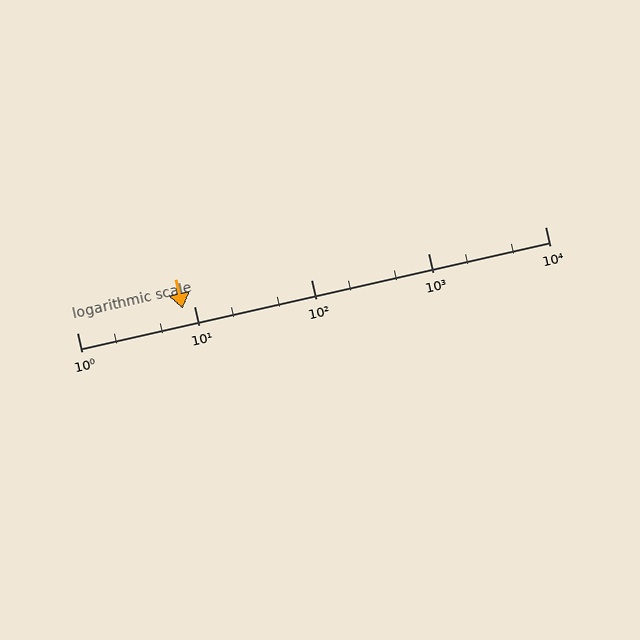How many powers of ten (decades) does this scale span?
The scale spans 4 decades, from 1 to 10000.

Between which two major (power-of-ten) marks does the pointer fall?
The pointer is between 1 and 10.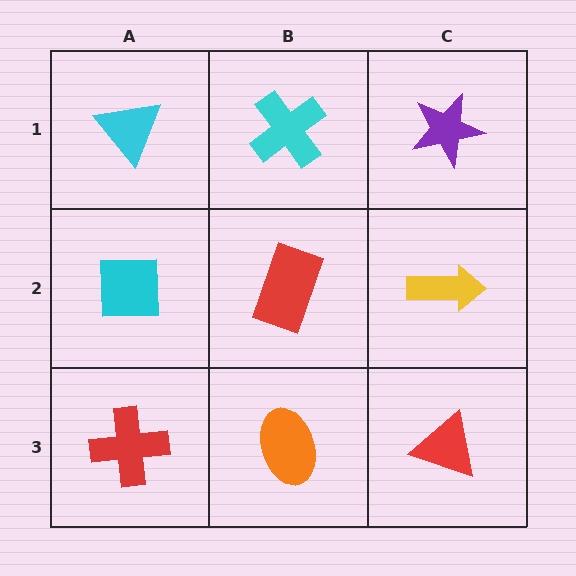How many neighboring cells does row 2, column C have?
3.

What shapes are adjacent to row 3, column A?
A cyan square (row 2, column A), an orange ellipse (row 3, column B).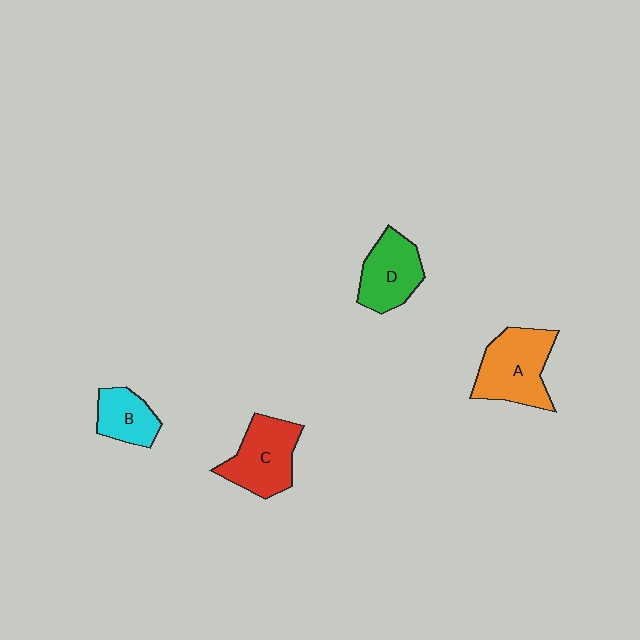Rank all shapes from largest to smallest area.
From largest to smallest: A (orange), C (red), D (green), B (cyan).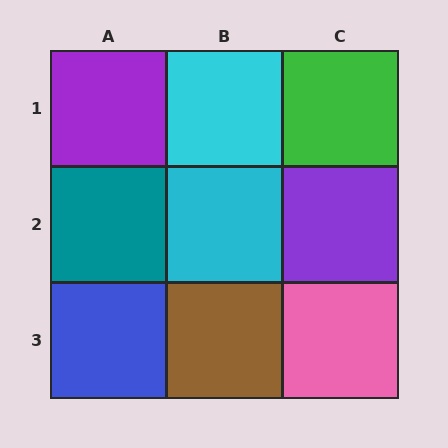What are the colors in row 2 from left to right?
Teal, cyan, purple.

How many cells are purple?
2 cells are purple.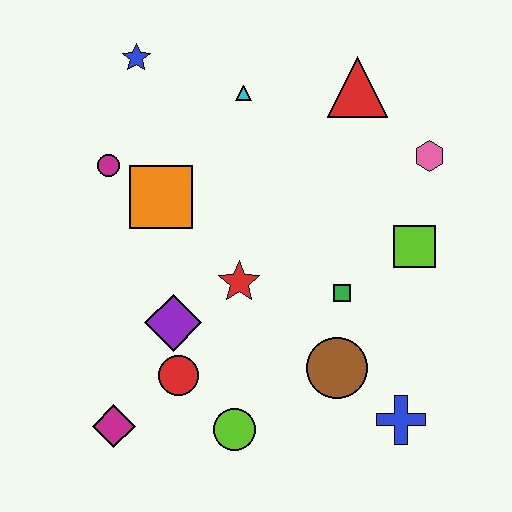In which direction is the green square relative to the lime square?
The green square is to the left of the lime square.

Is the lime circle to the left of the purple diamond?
No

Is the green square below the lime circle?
No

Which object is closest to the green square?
The brown circle is closest to the green square.